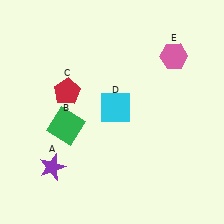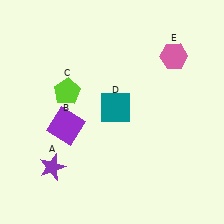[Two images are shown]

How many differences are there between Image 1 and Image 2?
There are 3 differences between the two images.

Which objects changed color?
B changed from green to purple. C changed from red to lime. D changed from cyan to teal.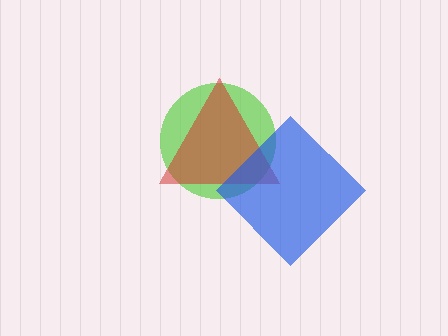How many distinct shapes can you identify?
There are 3 distinct shapes: a lime circle, a red triangle, a blue diamond.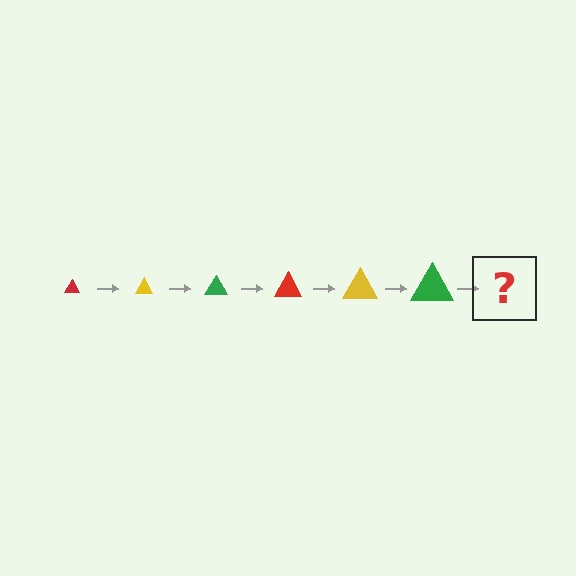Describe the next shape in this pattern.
It should be a red triangle, larger than the previous one.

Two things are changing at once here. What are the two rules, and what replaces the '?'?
The two rules are that the triangle grows larger each step and the color cycles through red, yellow, and green. The '?' should be a red triangle, larger than the previous one.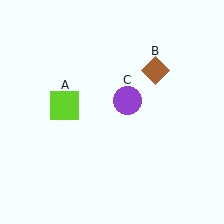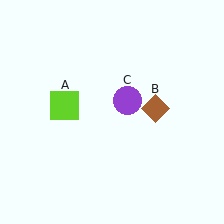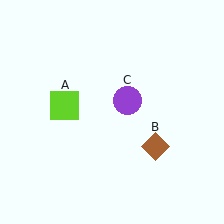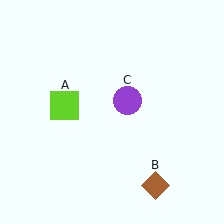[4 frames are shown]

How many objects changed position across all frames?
1 object changed position: brown diamond (object B).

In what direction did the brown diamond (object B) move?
The brown diamond (object B) moved down.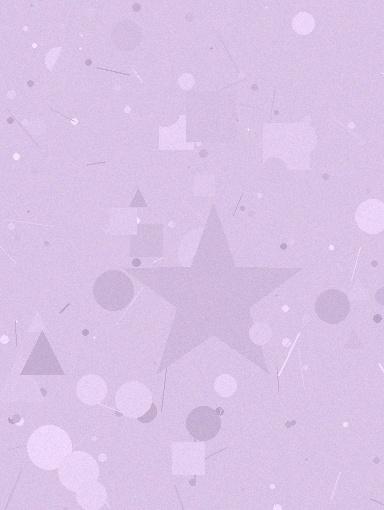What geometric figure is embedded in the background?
A star is embedded in the background.